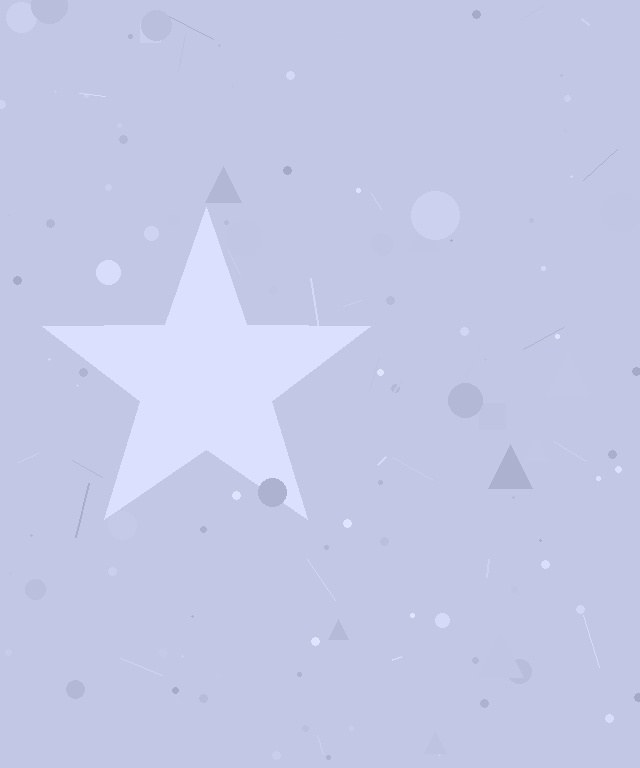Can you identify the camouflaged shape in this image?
The camouflaged shape is a star.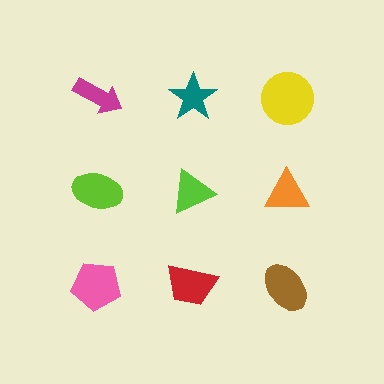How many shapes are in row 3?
3 shapes.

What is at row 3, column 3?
A brown ellipse.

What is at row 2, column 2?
A lime triangle.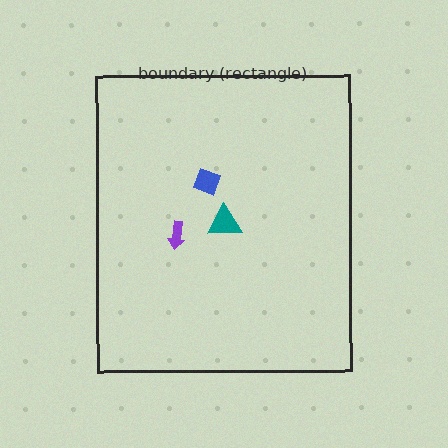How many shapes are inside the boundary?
3 inside, 0 outside.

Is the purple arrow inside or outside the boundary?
Inside.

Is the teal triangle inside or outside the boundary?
Inside.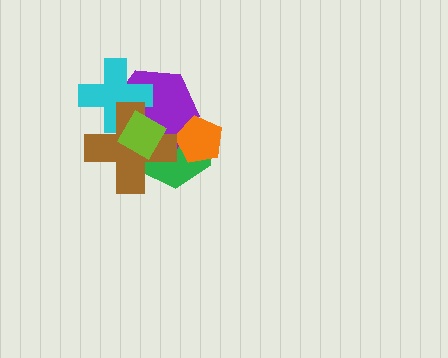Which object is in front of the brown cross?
The lime diamond is in front of the brown cross.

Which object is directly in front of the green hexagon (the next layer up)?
The purple hexagon is directly in front of the green hexagon.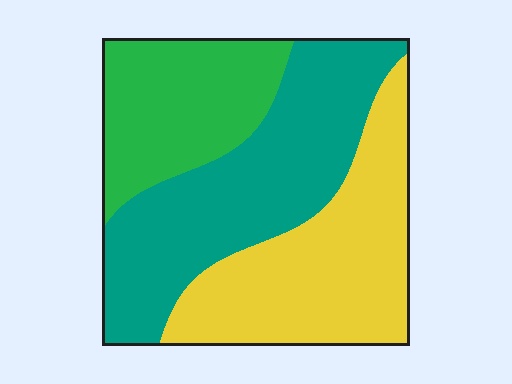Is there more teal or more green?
Teal.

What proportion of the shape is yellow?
Yellow takes up about three eighths (3/8) of the shape.